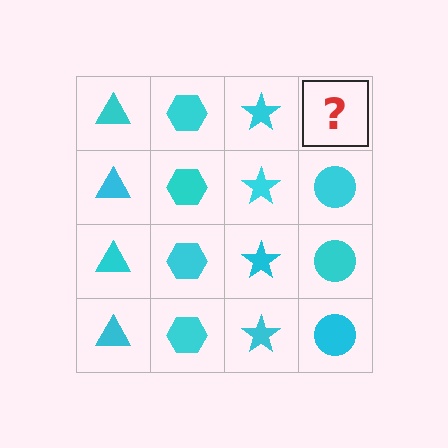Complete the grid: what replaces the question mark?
The question mark should be replaced with a cyan circle.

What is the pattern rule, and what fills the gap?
The rule is that each column has a consistent shape. The gap should be filled with a cyan circle.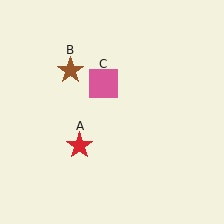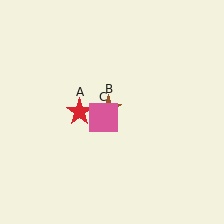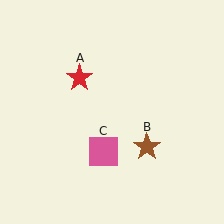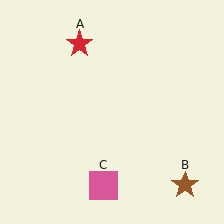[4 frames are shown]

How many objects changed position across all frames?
3 objects changed position: red star (object A), brown star (object B), pink square (object C).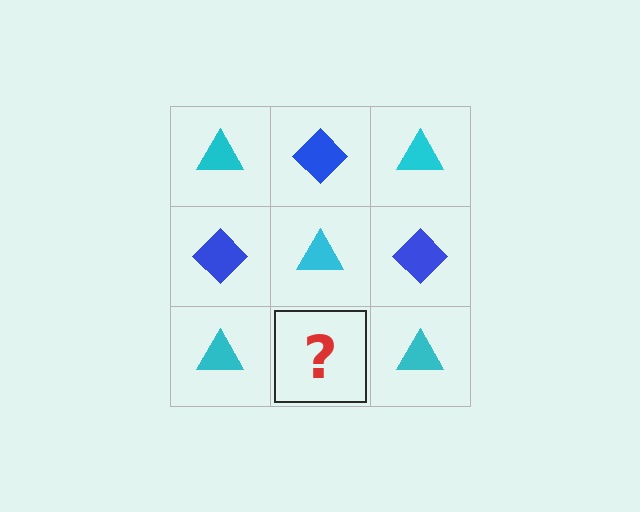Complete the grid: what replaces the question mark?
The question mark should be replaced with a blue diamond.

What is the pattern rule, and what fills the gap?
The rule is that it alternates cyan triangle and blue diamond in a checkerboard pattern. The gap should be filled with a blue diamond.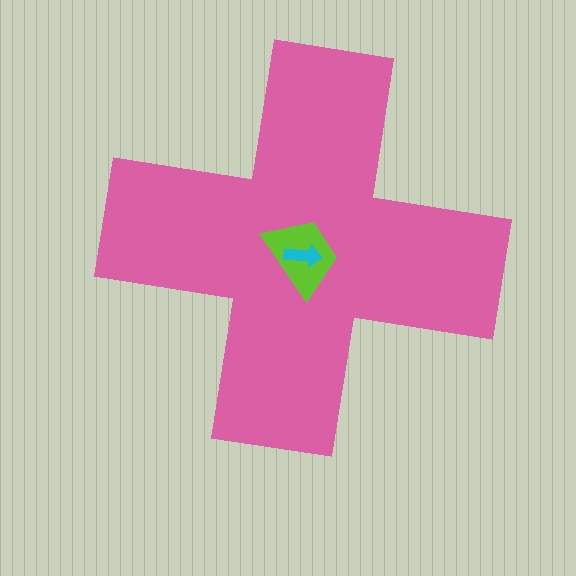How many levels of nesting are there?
3.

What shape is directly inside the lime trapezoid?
The cyan arrow.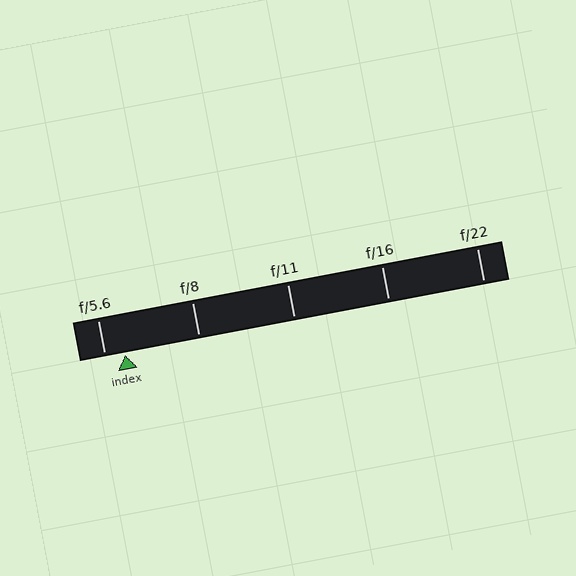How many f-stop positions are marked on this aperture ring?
There are 5 f-stop positions marked.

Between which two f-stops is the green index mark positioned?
The index mark is between f/5.6 and f/8.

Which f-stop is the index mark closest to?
The index mark is closest to f/5.6.